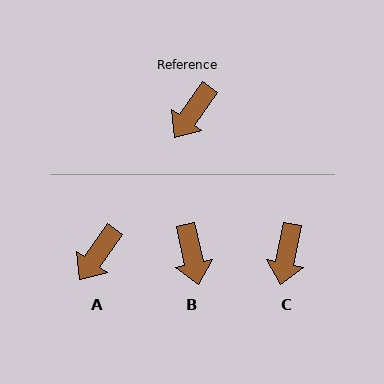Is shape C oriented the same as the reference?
No, it is off by about 24 degrees.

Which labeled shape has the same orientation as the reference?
A.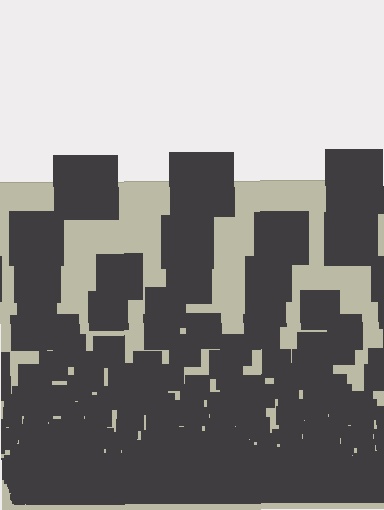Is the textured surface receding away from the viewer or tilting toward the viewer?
The surface appears to tilt toward the viewer. Texture elements get larger and sparser toward the top.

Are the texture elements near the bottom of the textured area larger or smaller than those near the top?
Smaller. The gradient is inverted — elements near the bottom are smaller and denser.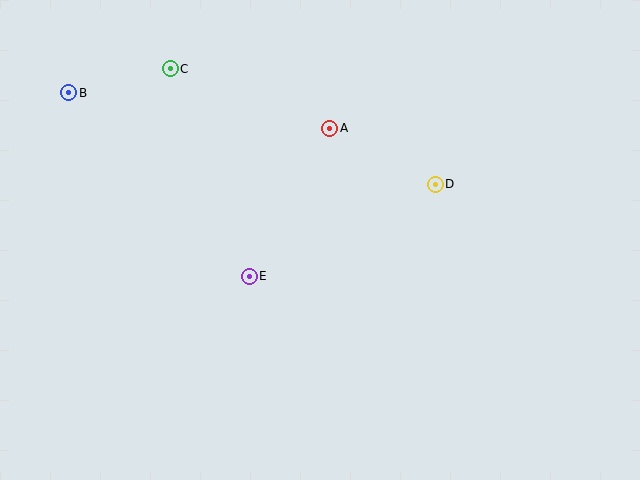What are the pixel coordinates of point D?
Point D is at (435, 184).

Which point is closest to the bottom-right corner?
Point D is closest to the bottom-right corner.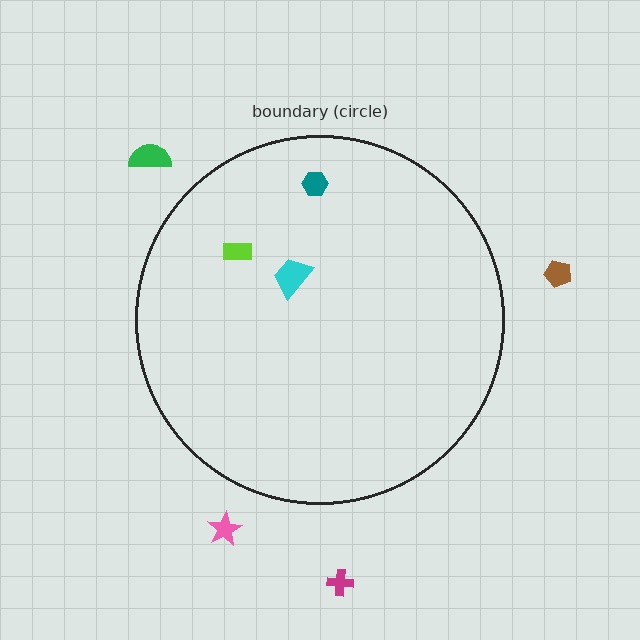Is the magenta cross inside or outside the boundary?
Outside.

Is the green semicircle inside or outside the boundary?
Outside.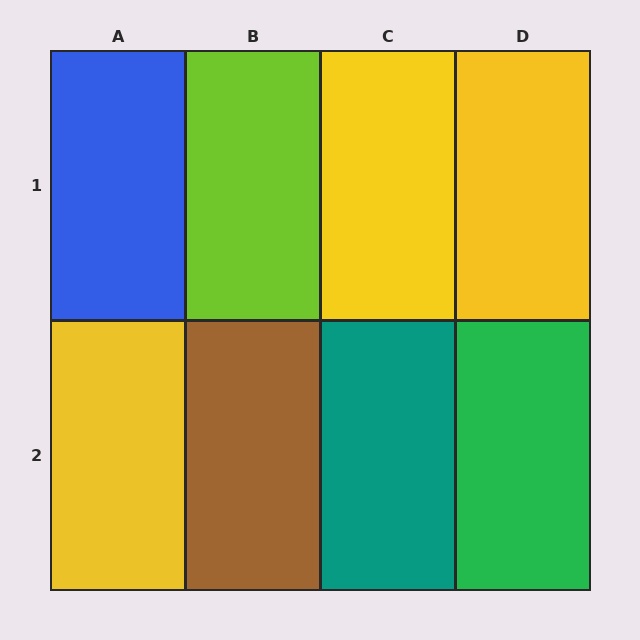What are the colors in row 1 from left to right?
Blue, lime, yellow, yellow.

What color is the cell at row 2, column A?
Yellow.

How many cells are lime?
1 cell is lime.